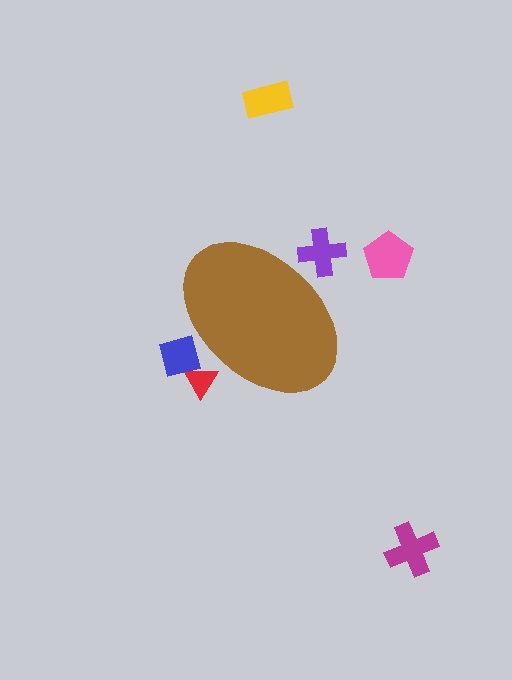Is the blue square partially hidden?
Yes, the blue square is partially hidden behind the brown ellipse.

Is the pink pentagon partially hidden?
No, the pink pentagon is fully visible.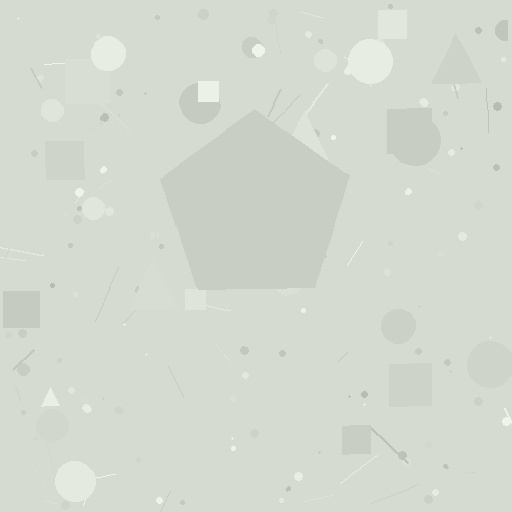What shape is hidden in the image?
A pentagon is hidden in the image.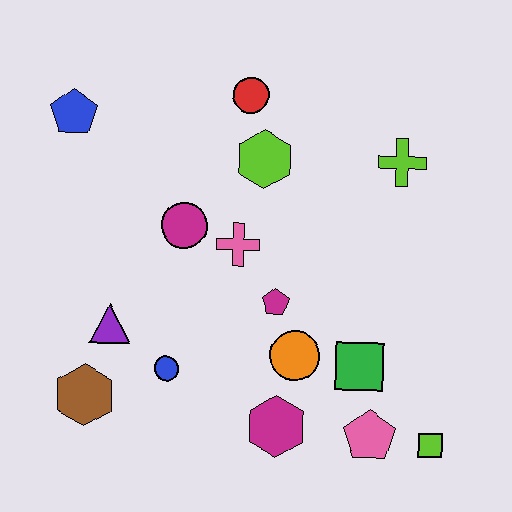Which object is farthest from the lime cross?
The brown hexagon is farthest from the lime cross.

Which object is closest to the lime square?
The pink pentagon is closest to the lime square.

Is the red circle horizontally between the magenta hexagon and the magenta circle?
Yes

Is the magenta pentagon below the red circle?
Yes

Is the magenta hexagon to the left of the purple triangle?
No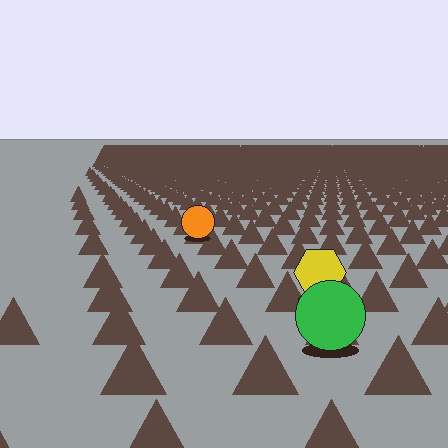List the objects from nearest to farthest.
From nearest to farthest: the green circle, the yellow hexagon, the orange circle.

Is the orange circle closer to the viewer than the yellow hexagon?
No. The yellow hexagon is closer — you can tell from the texture gradient: the ground texture is coarser near it.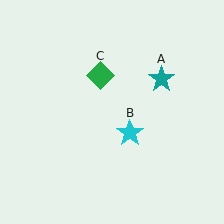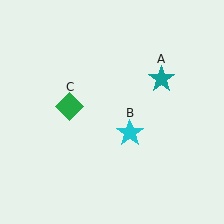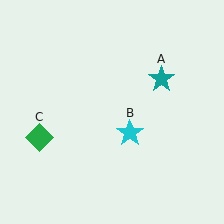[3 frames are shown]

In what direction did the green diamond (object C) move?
The green diamond (object C) moved down and to the left.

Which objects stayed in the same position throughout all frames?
Teal star (object A) and cyan star (object B) remained stationary.